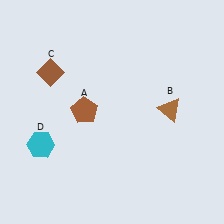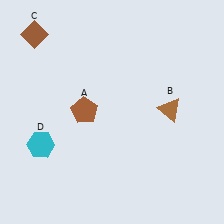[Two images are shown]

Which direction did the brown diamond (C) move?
The brown diamond (C) moved up.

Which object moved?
The brown diamond (C) moved up.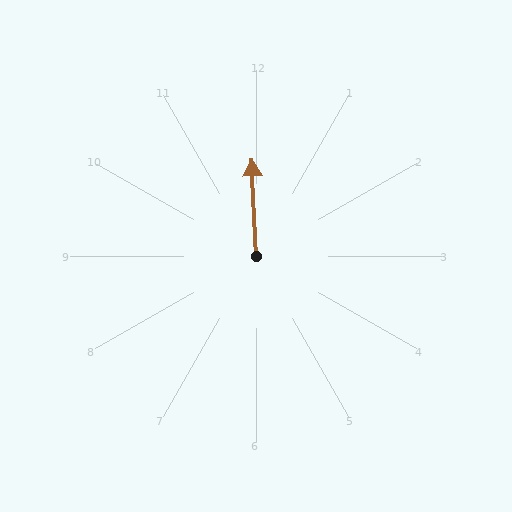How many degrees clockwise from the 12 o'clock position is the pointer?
Approximately 357 degrees.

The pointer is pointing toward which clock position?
Roughly 12 o'clock.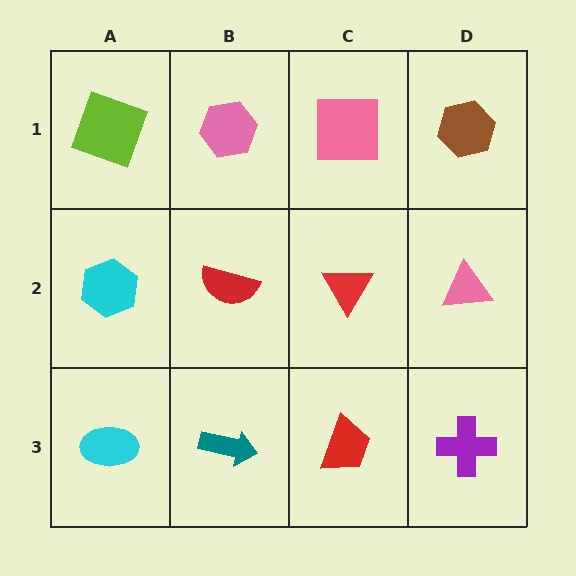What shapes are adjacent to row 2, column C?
A pink square (row 1, column C), a red trapezoid (row 3, column C), a red semicircle (row 2, column B), a pink triangle (row 2, column D).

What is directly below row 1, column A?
A cyan hexagon.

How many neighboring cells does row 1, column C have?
3.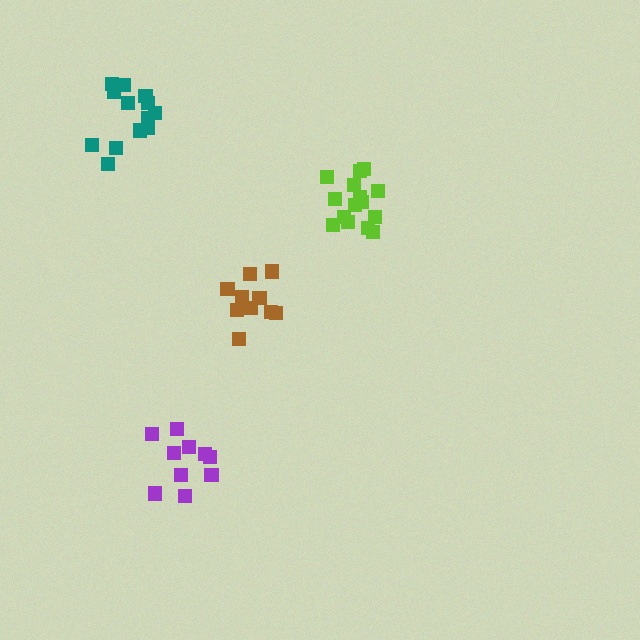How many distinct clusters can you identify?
There are 4 distinct clusters.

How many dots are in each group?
Group 1: 13 dots, Group 2: 15 dots, Group 3: 10 dots, Group 4: 10 dots (48 total).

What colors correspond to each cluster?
The clusters are colored: teal, lime, purple, brown.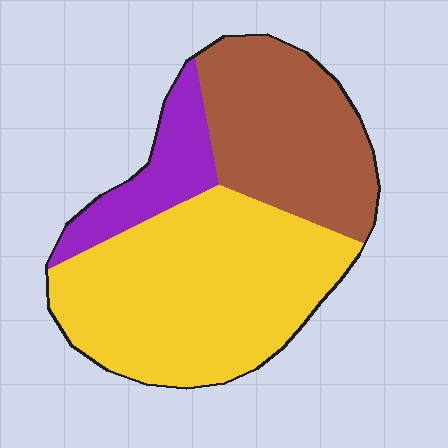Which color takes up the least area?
Purple, at roughly 15%.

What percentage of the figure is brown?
Brown takes up between a sixth and a third of the figure.